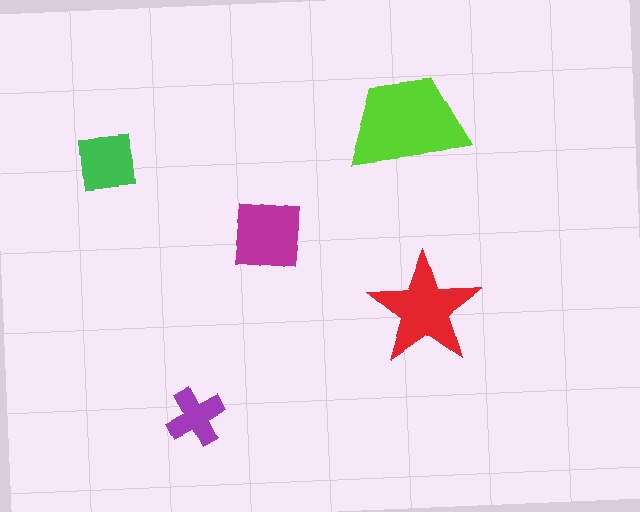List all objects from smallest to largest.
The purple cross, the green square, the magenta square, the red star, the lime trapezoid.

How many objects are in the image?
There are 5 objects in the image.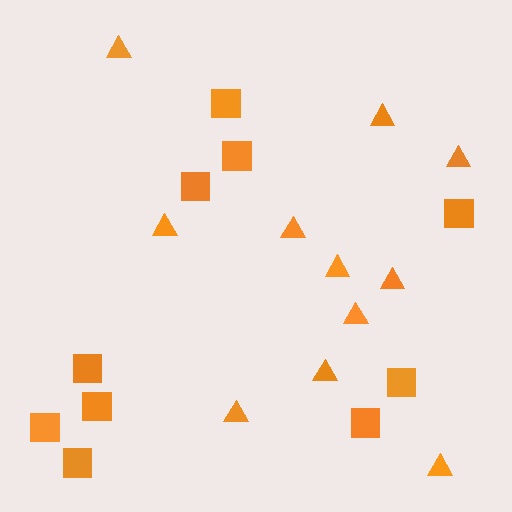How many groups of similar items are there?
There are 2 groups: one group of triangles (11) and one group of squares (10).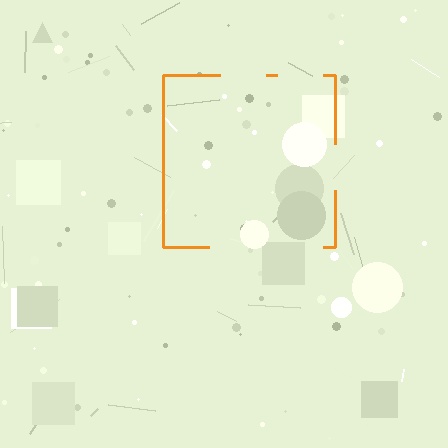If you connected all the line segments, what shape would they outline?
They would outline a square.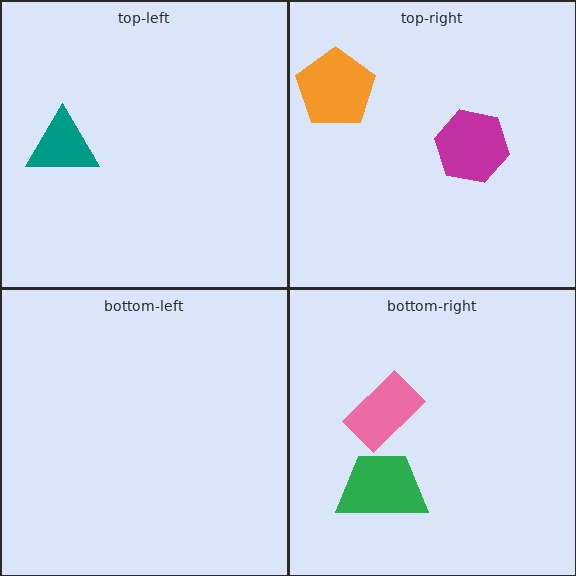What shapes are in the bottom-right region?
The green trapezoid, the pink rectangle.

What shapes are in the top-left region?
The teal triangle.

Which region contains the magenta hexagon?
The top-right region.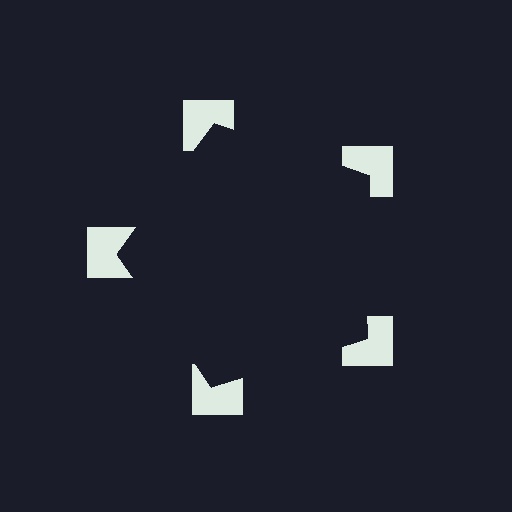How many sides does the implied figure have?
5 sides.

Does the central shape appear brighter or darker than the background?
It typically appears slightly darker than the background, even though no actual brightness change is drawn.